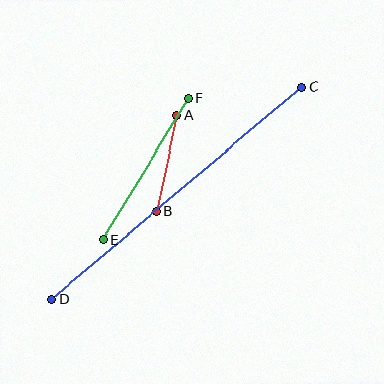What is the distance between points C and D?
The distance is approximately 327 pixels.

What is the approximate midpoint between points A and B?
The midpoint is at approximately (167, 164) pixels.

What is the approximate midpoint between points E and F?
The midpoint is at approximately (146, 169) pixels.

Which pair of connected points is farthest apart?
Points C and D are farthest apart.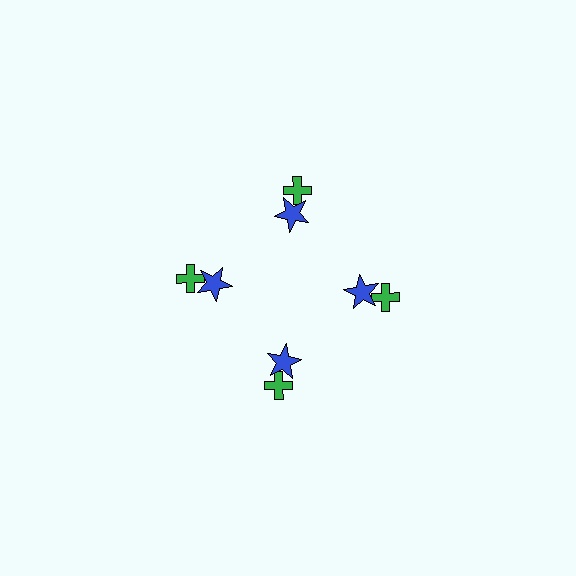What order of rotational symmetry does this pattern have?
This pattern has 4-fold rotational symmetry.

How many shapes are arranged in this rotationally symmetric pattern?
There are 8 shapes, arranged in 4 groups of 2.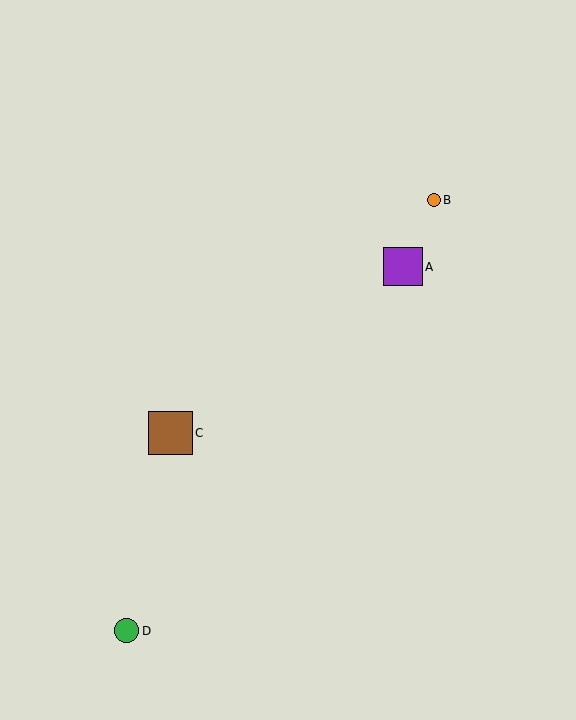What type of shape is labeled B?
Shape B is an orange circle.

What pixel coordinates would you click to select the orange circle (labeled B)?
Click at (434, 200) to select the orange circle B.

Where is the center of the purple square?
The center of the purple square is at (403, 267).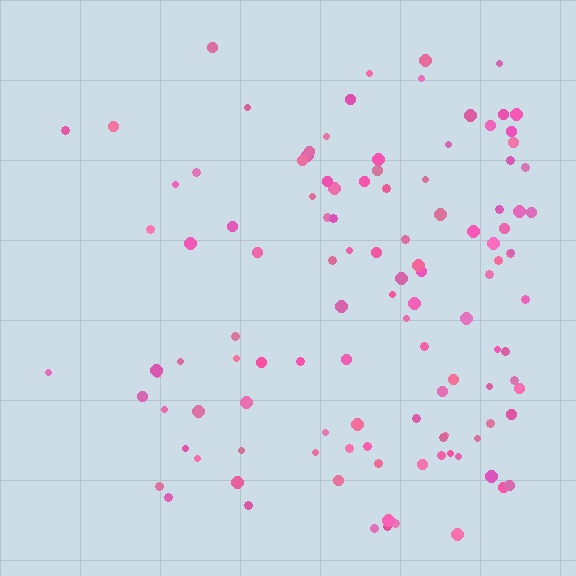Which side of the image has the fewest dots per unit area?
The left.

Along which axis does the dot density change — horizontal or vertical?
Horizontal.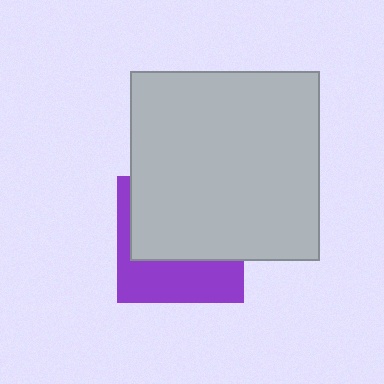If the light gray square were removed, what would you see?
You would see the complete purple square.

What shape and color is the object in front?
The object in front is a light gray square.